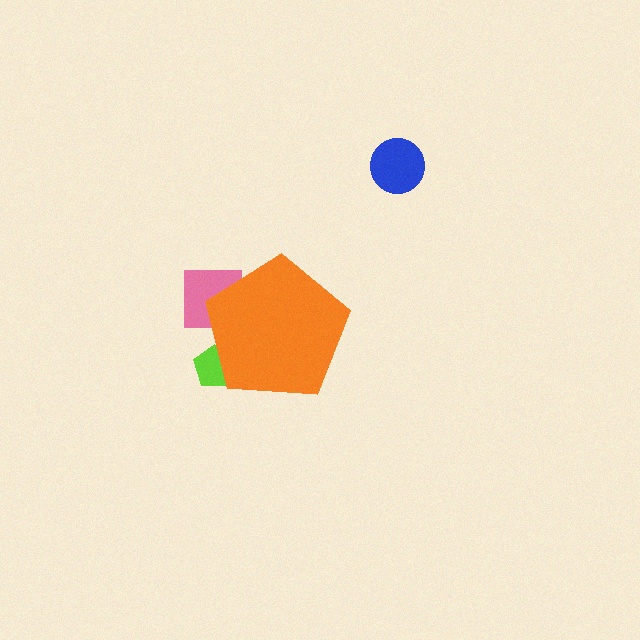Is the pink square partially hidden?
Yes, the pink square is partially hidden behind the orange pentagon.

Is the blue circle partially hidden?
No, the blue circle is fully visible.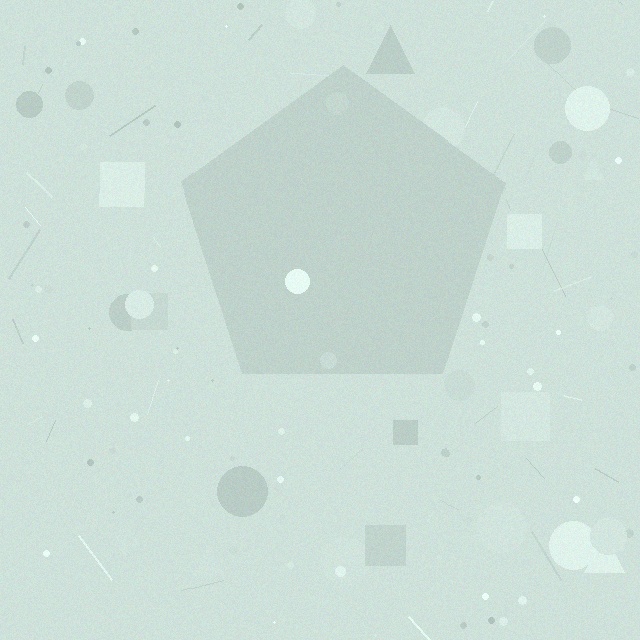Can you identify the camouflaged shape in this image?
The camouflaged shape is a pentagon.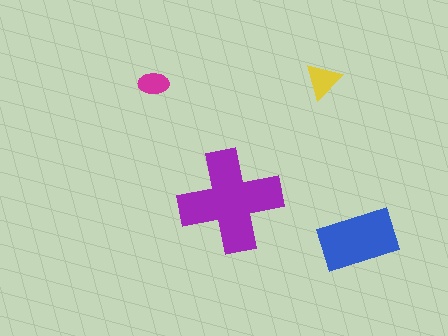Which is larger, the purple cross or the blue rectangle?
The purple cross.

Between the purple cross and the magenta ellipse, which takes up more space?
The purple cross.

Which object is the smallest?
The magenta ellipse.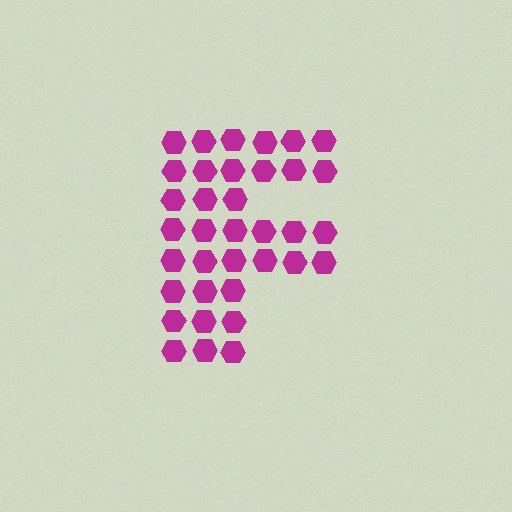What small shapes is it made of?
It is made of small hexagons.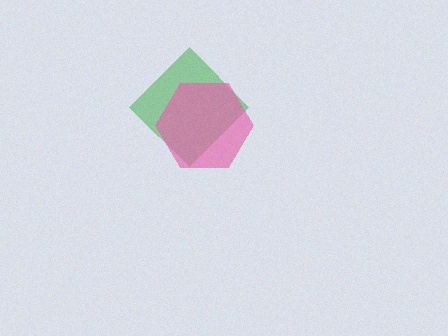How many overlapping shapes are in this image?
There are 2 overlapping shapes in the image.